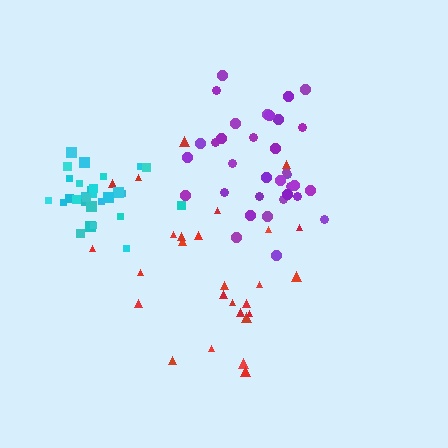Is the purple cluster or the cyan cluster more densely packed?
Cyan.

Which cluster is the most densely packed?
Cyan.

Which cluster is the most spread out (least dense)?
Red.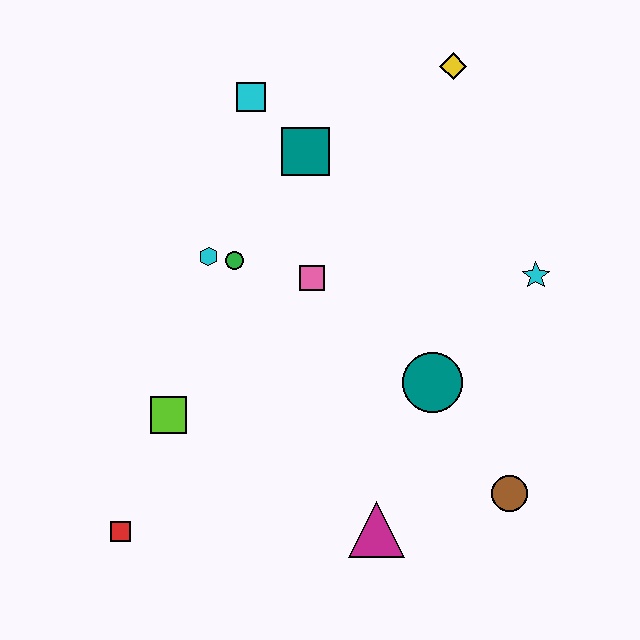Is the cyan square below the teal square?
No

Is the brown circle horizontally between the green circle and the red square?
No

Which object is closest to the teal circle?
The brown circle is closest to the teal circle.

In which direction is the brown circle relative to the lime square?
The brown circle is to the right of the lime square.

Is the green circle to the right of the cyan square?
No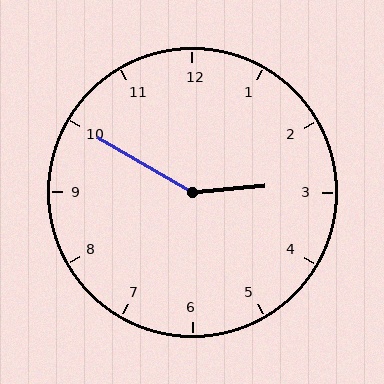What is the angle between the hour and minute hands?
Approximately 145 degrees.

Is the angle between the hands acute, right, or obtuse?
It is obtuse.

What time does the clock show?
2:50.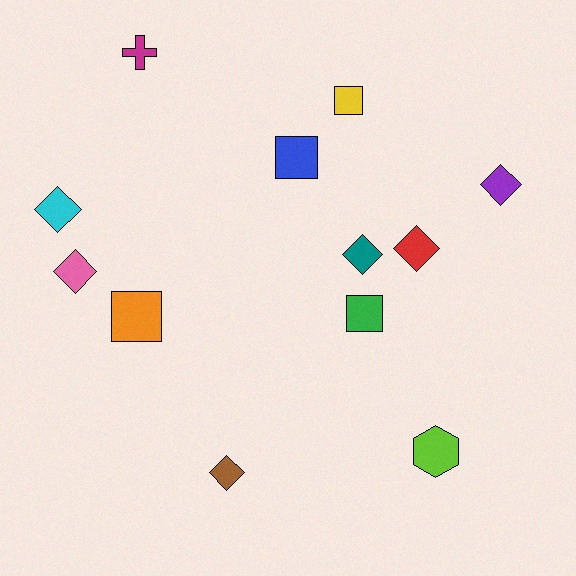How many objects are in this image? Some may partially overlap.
There are 12 objects.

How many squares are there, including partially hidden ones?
There are 4 squares.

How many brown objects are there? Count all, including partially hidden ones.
There is 1 brown object.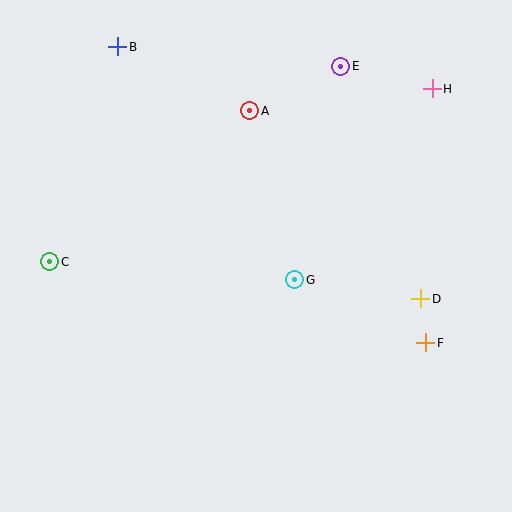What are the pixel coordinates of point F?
Point F is at (426, 343).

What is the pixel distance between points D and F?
The distance between D and F is 44 pixels.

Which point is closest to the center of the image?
Point G at (295, 280) is closest to the center.